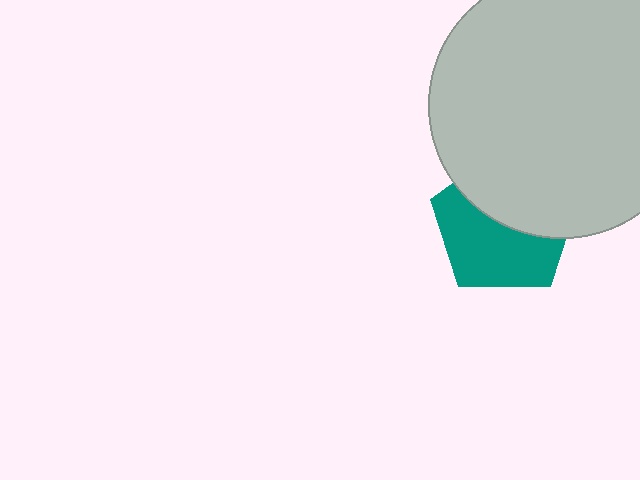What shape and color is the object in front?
The object in front is a light gray circle.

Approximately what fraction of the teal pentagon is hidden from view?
Roughly 46% of the teal pentagon is hidden behind the light gray circle.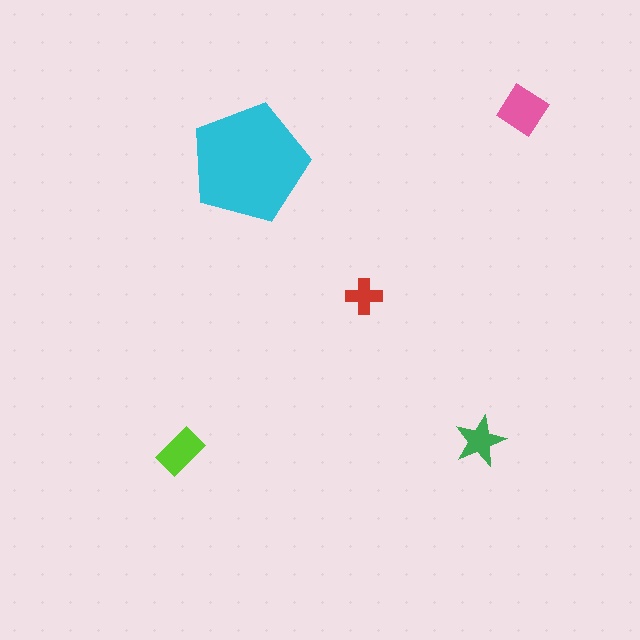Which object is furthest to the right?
The pink diamond is rightmost.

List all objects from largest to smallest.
The cyan pentagon, the pink diamond, the lime rectangle, the green star, the red cross.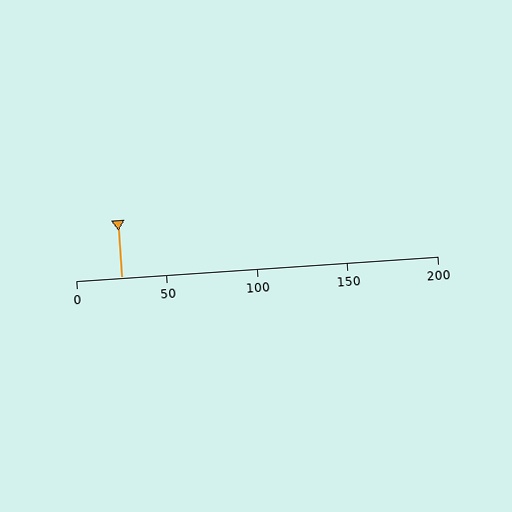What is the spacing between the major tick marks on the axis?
The major ticks are spaced 50 apart.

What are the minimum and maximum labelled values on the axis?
The axis runs from 0 to 200.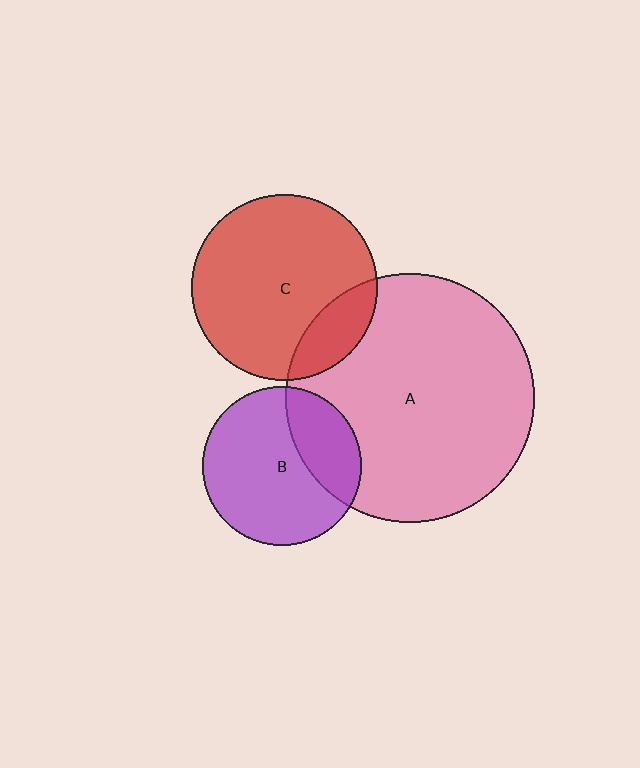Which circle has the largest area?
Circle A (pink).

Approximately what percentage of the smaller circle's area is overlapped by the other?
Approximately 30%.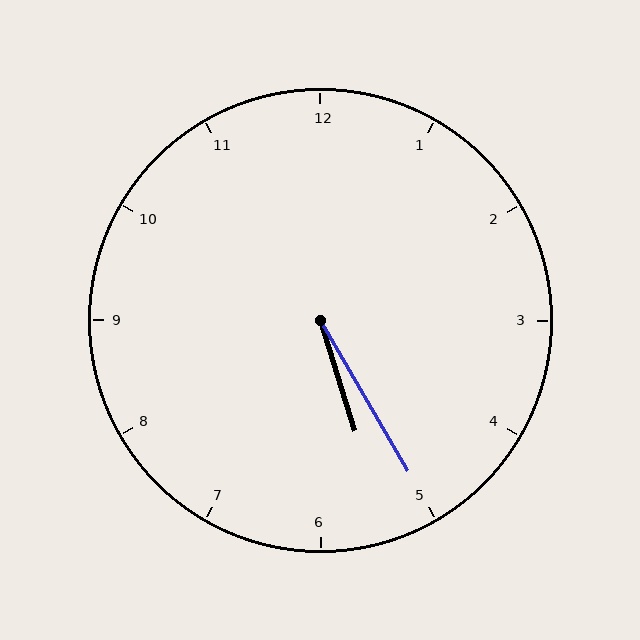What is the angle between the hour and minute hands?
Approximately 12 degrees.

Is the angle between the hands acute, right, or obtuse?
It is acute.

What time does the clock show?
5:25.